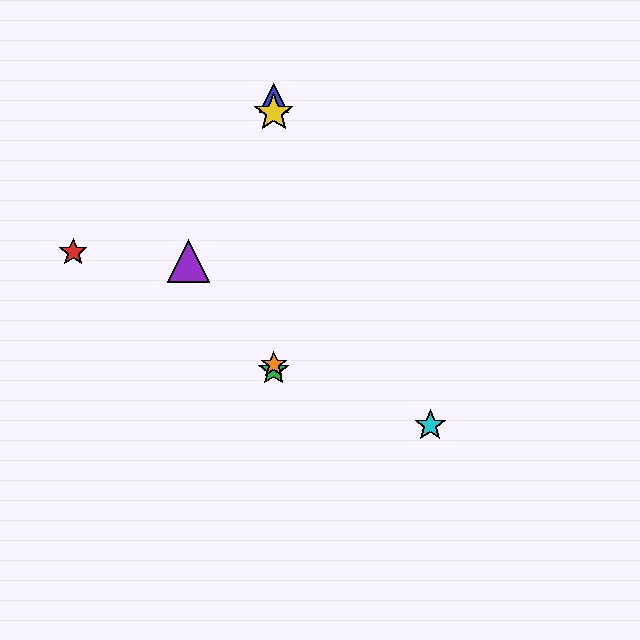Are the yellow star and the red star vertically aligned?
No, the yellow star is at x≈274 and the red star is at x≈73.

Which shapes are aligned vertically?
The blue triangle, the green star, the yellow star, the orange star are aligned vertically.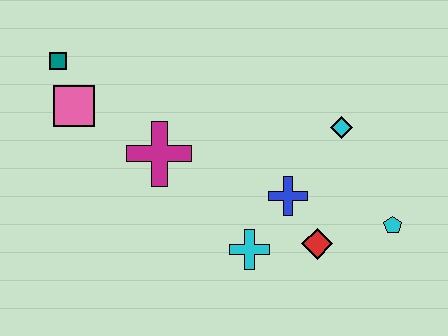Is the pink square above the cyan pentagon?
Yes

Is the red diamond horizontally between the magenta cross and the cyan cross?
No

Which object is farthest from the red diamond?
The teal square is farthest from the red diamond.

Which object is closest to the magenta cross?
The pink square is closest to the magenta cross.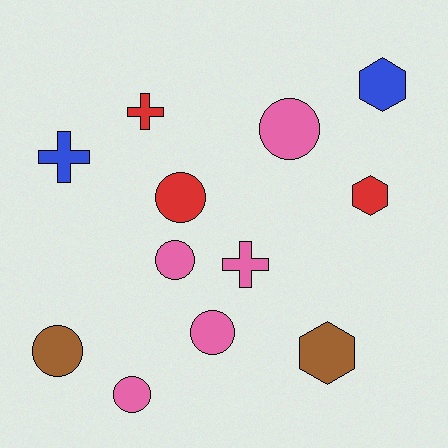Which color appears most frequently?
Pink, with 5 objects.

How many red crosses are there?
There is 1 red cross.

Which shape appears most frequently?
Circle, with 6 objects.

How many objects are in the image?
There are 12 objects.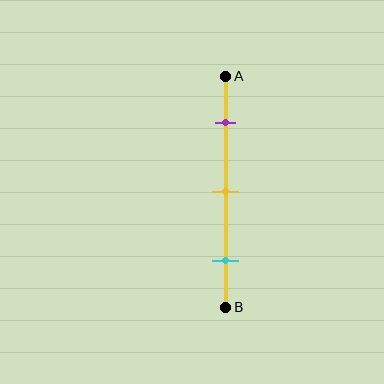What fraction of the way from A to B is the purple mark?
The purple mark is approximately 20% (0.2) of the way from A to B.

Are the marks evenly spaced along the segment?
Yes, the marks are approximately evenly spaced.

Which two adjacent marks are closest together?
The purple and yellow marks are the closest adjacent pair.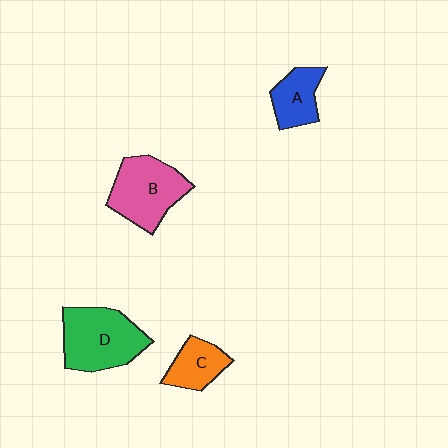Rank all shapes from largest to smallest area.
From largest to smallest: D (green), B (pink), A (blue), C (orange).